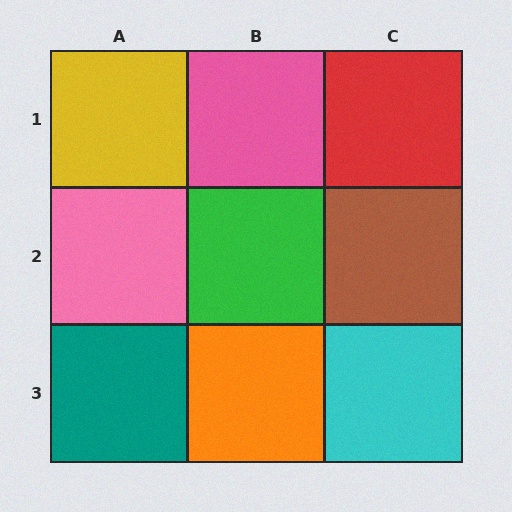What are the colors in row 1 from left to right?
Yellow, pink, red.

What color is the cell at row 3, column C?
Cyan.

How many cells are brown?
1 cell is brown.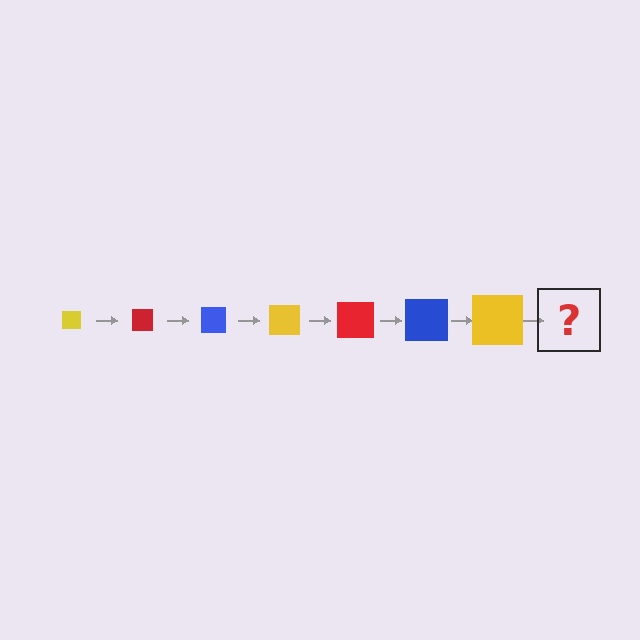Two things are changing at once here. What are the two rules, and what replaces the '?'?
The two rules are that the square grows larger each step and the color cycles through yellow, red, and blue. The '?' should be a red square, larger than the previous one.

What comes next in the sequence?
The next element should be a red square, larger than the previous one.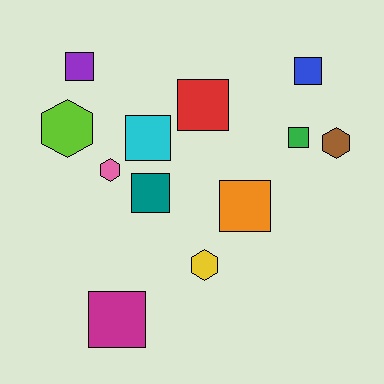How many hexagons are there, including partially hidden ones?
There are 4 hexagons.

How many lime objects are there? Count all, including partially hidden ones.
There is 1 lime object.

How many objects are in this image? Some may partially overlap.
There are 12 objects.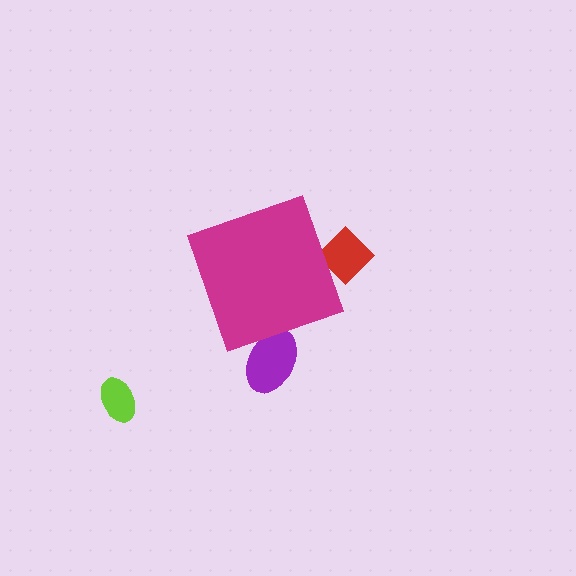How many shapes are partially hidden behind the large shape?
2 shapes are partially hidden.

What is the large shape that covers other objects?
A magenta diamond.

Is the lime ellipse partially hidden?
No, the lime ellipse is fully visible.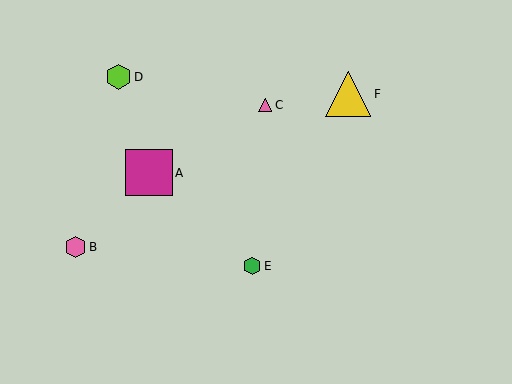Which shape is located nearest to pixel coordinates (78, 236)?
The pink hexagon (labeled B) at (75, 247) is nearest to that location.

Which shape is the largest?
The magenta square (labeled A) is the largest.